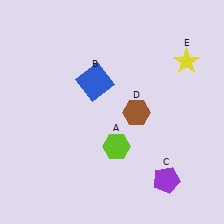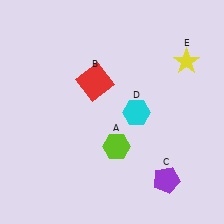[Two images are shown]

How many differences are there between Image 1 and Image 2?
There are 2 differences between the two images.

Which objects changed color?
B changed from blue to red. D changed from brown to cyan.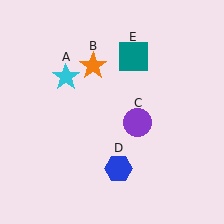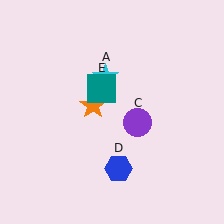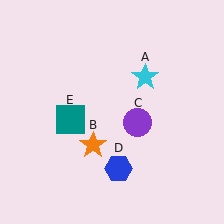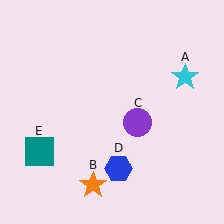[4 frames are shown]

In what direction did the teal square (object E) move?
The teal square (object E) moved down and to the left.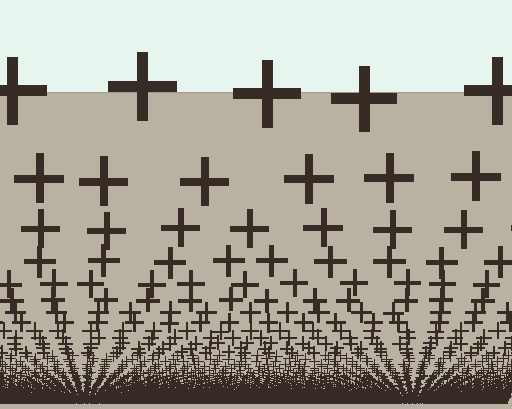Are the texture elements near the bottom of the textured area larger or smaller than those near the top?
Smaller. The gradient is inverted — elements near the bottom are smaller and denser.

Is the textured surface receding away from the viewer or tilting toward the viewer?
The surface appears to tilt toward the viewer. Texture elements get larger and sparser toward the top.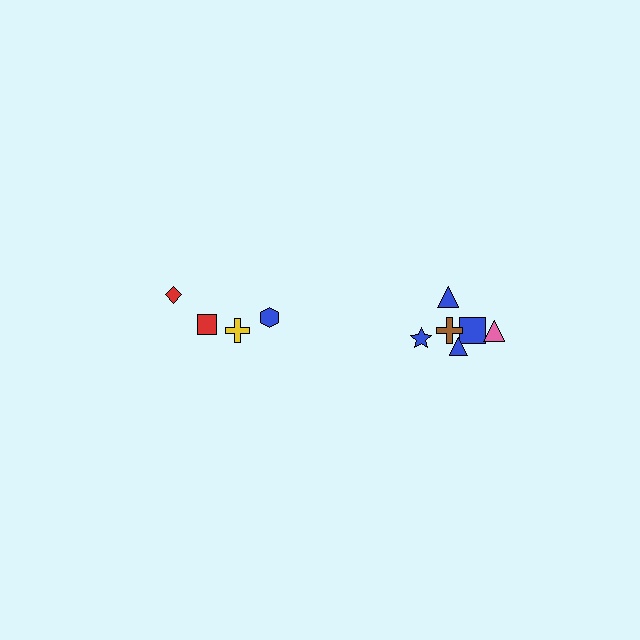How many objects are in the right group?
There are 6 objects.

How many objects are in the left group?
There are 4 objects.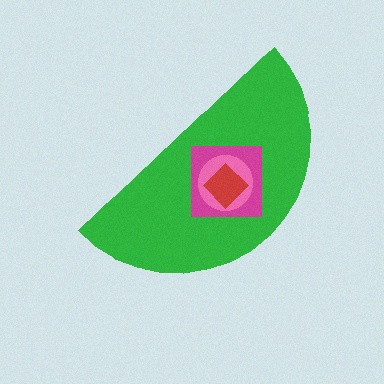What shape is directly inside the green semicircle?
The magenta square.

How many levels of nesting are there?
4.